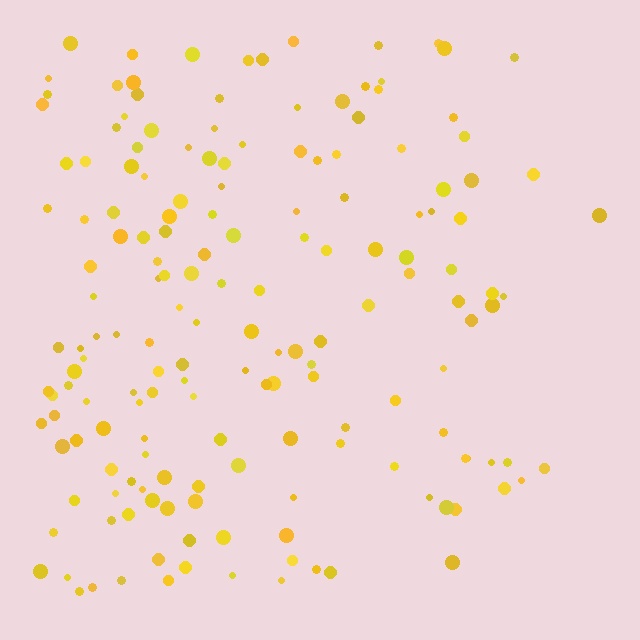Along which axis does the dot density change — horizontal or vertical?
Horizontal.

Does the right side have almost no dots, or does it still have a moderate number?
Still a moderate number, just noticeably fewer than the left.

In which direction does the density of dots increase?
From right to left, with the left side densest.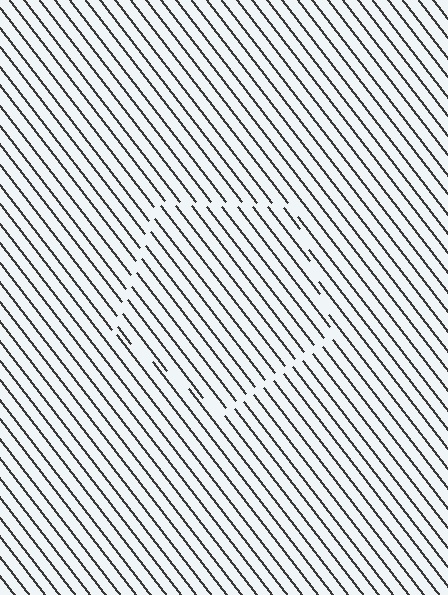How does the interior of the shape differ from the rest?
The interior of the shape contains the same grating, shifted by half a period — the contour is defined by the phase discontinuity where line-ends from the inner and outer gratings abut.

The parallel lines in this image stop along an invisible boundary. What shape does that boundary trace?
An illusory pentagon. The interior of the shape contains the same grating, shifted by half a period — the contour is defined by the phase discontinuity where line-ends from the inner and outer gratings abut.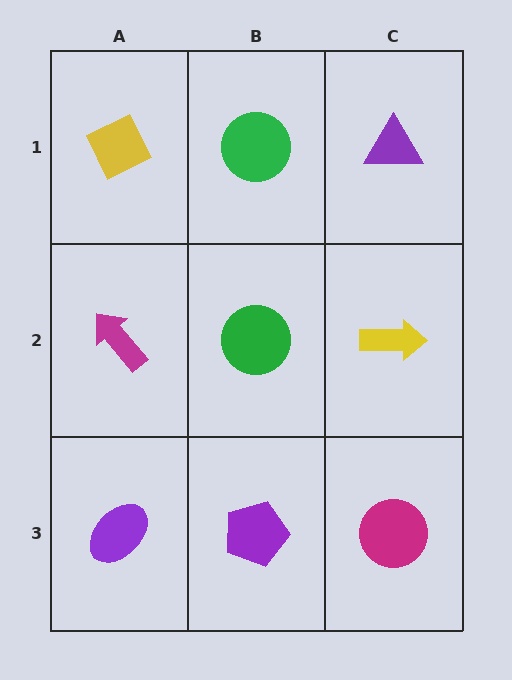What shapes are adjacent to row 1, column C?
A yellow arrow (row 2, column C), a green circle (row 1, column B).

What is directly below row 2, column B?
A purple pentagon.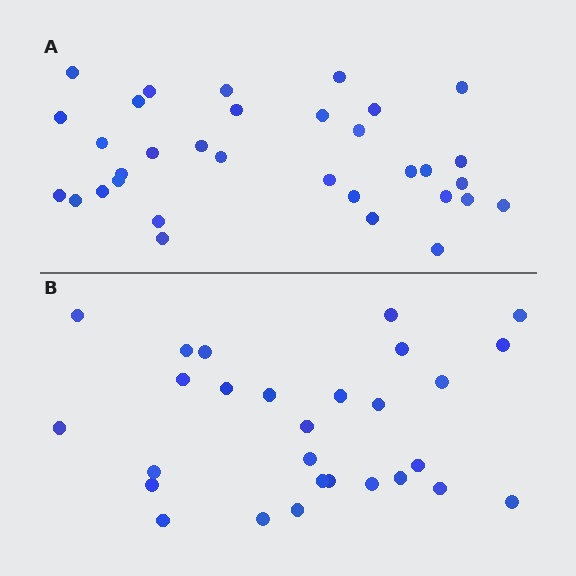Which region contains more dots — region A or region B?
Region A (the top region) has more dots.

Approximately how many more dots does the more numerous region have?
Region A has about 5 more dots than region B.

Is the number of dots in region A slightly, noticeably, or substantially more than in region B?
Region A has only slightly more — the two regions are fairly close. The ratio is roughly 1.2 to 1.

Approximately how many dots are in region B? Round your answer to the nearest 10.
About 30 dots. (The exact count is 28, which rounds to 30.)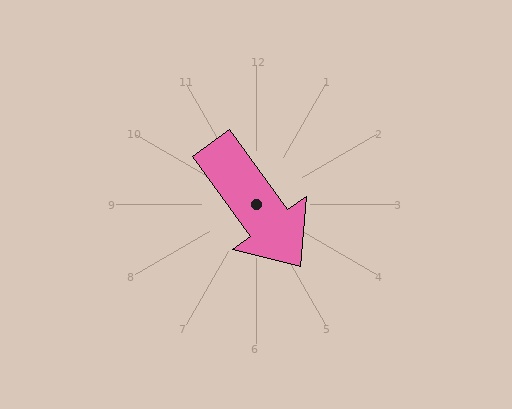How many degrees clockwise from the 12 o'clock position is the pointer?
Approximately 144 degrees.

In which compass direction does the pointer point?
Southeast.